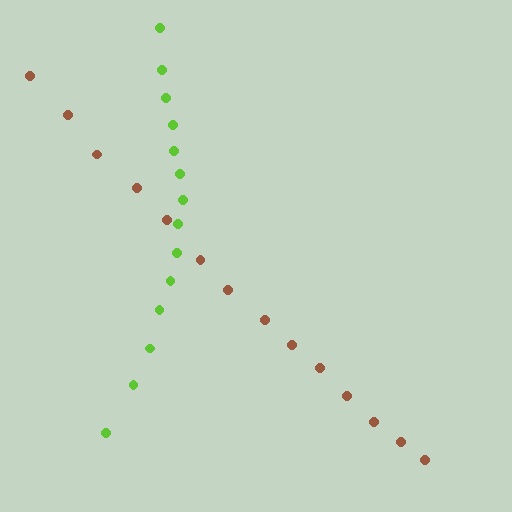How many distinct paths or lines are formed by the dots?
There are 2 distinct paths.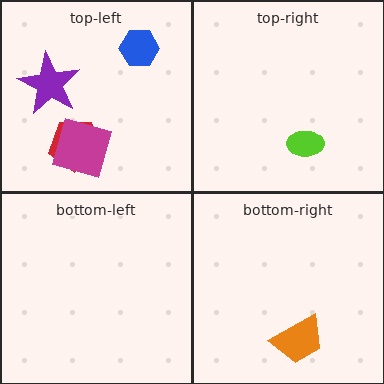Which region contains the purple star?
The top-left region.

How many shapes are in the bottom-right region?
1.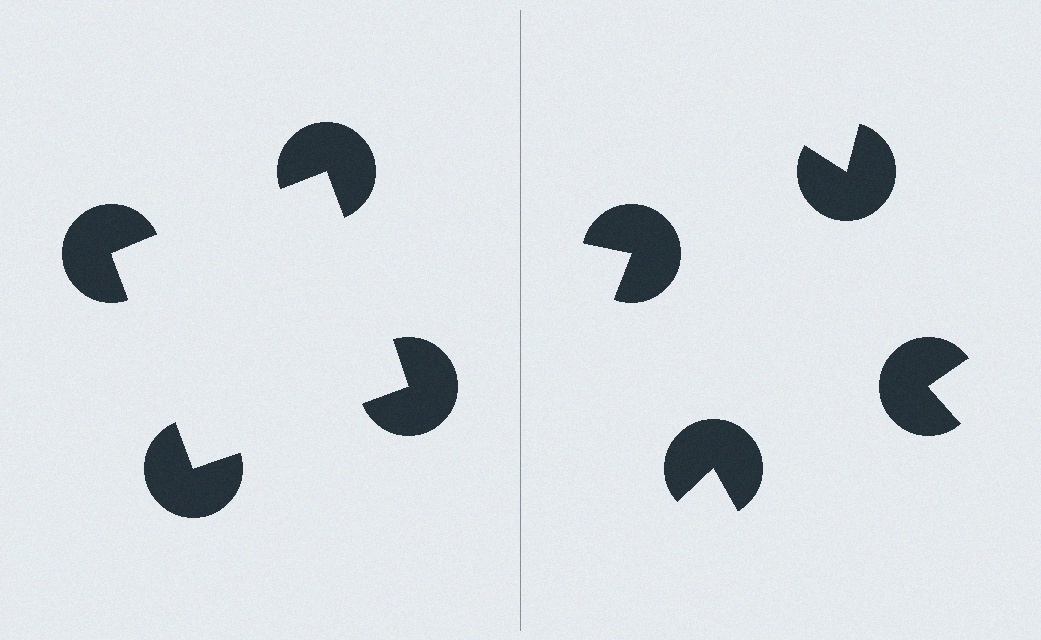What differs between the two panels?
The pac-man discs are positioned identically on both sides; only the wedge orientations differ. On the left they align to a square; on the right they are misaligned.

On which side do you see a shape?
An illusory square appears on the left side. On the right side the wedge cuts are rotated, so no coherent shape forms.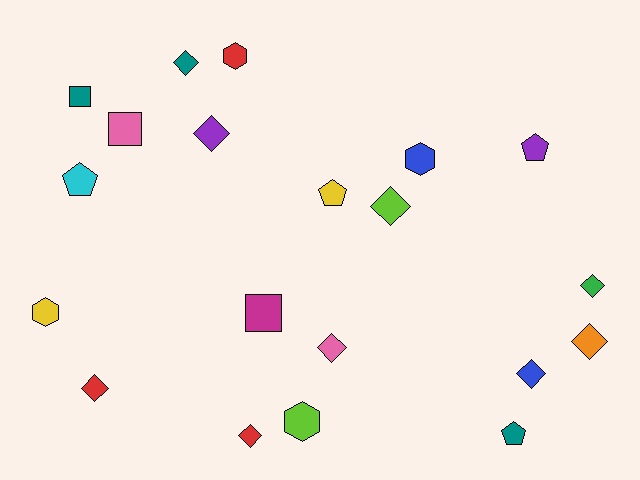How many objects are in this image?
There are 20 objects.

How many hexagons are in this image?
There are 4 hexagons.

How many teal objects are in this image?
There are 3 teal objects.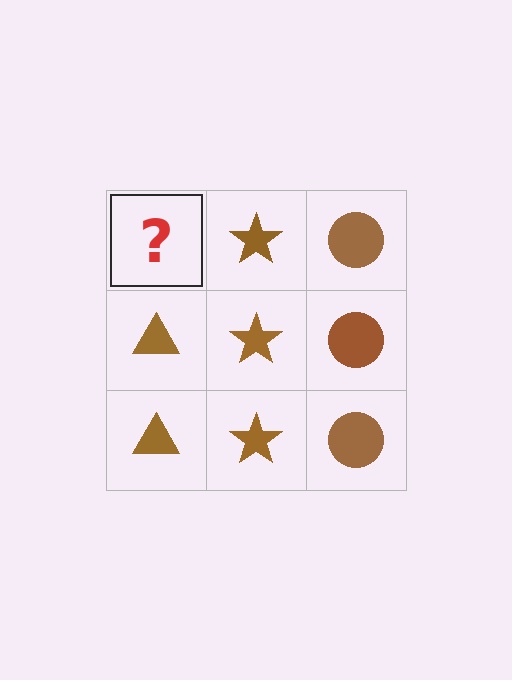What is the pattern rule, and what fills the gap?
The rule is that each column has a consistent shape. The gap should be filled with a brown triangle.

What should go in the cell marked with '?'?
The missing cell should contain a brown triangle.